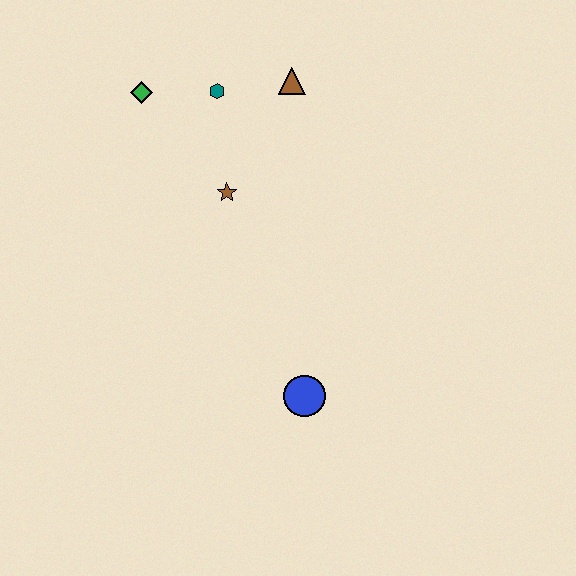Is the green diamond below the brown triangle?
Yes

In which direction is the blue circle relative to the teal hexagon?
The blue circle is below the teal hexagon.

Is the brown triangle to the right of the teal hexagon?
Yes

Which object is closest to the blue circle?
The brown star is closest to the blue circle.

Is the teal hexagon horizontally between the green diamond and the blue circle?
Yes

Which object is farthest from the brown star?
The blue circle is farthest from the brown star.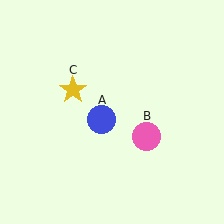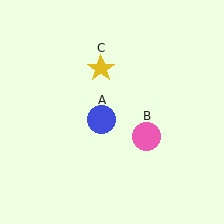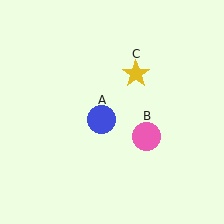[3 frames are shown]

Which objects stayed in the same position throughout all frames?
Blue circle (object A) and pink circle (object B) remained stationary.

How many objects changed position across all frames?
1 object changed position: yellow star (object C).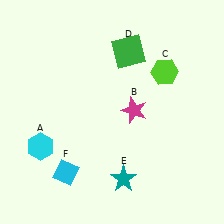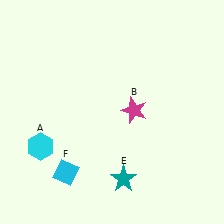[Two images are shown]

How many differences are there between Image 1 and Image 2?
There are 2 differences between the two images.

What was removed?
The lime hexagon (C), the green square (D) were removed in Image 2.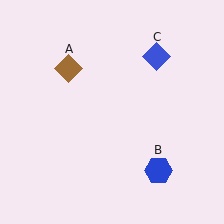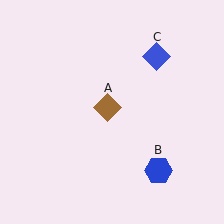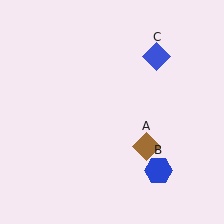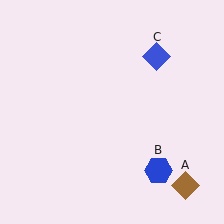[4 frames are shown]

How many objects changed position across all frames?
1 object changed position: brown diamond (object A).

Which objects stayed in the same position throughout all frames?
Blue hexagon (object B) and blue diamond (object C) remained stationary.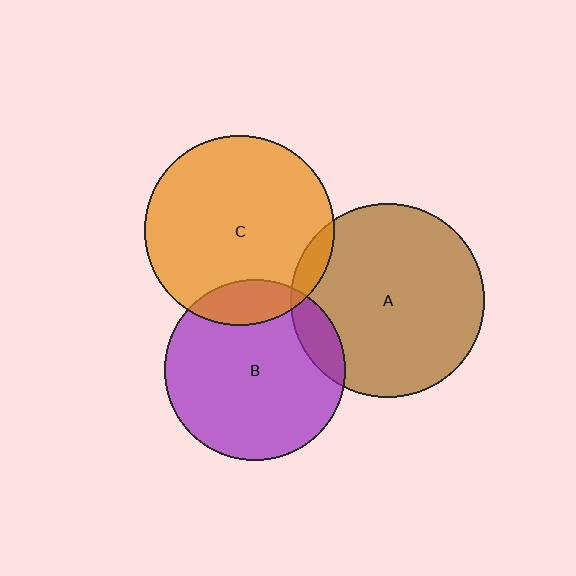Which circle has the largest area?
Circle A (brown).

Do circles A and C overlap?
Yes.